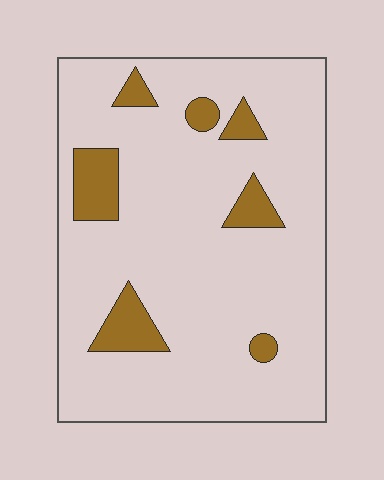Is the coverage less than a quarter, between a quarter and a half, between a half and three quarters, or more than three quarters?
Less than a quarter.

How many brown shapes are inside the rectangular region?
7.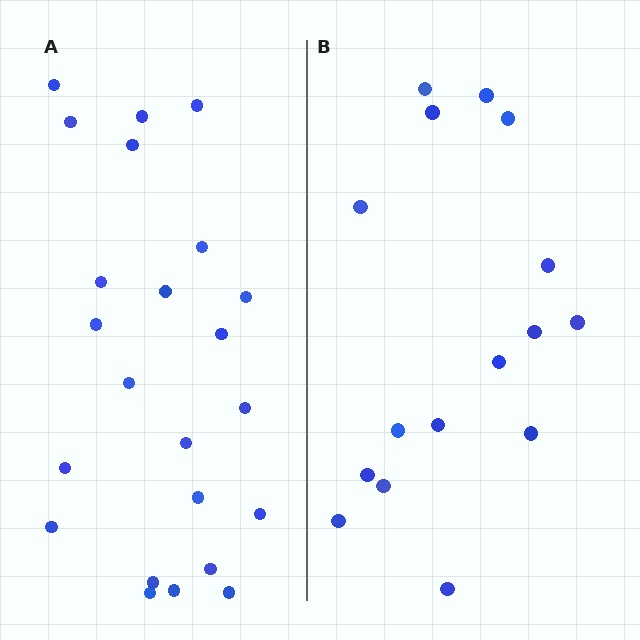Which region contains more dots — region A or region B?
Region A (the left region) has more dots.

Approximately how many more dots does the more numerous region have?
Region A has roughly 8 or so more dots than region B.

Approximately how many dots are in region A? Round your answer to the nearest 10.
About 20 dots. (The exact count is 23, which rounds to 20.)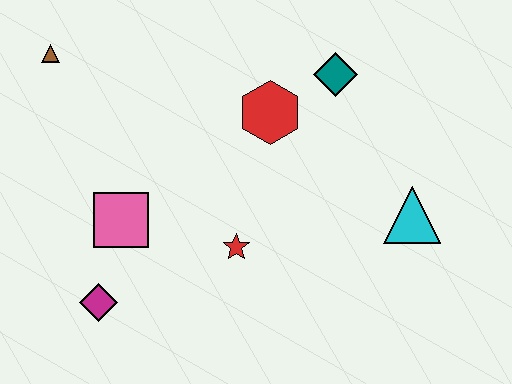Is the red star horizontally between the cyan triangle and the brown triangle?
Yes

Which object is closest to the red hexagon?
The teal diamond is closest to the red hexagon.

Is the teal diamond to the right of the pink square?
Yes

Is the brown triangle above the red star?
Yes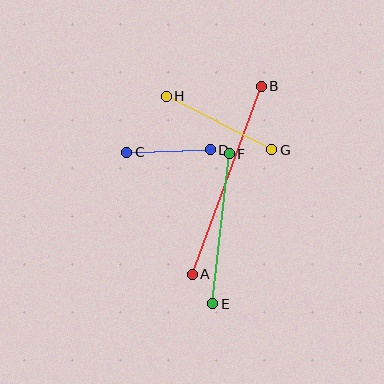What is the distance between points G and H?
The distance is approximately 118 pixels.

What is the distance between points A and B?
The distance is approximately 200 pixels.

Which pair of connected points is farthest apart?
Points A and B are farthest apart.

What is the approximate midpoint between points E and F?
The midpoint is at approximately (221, 229) pixels.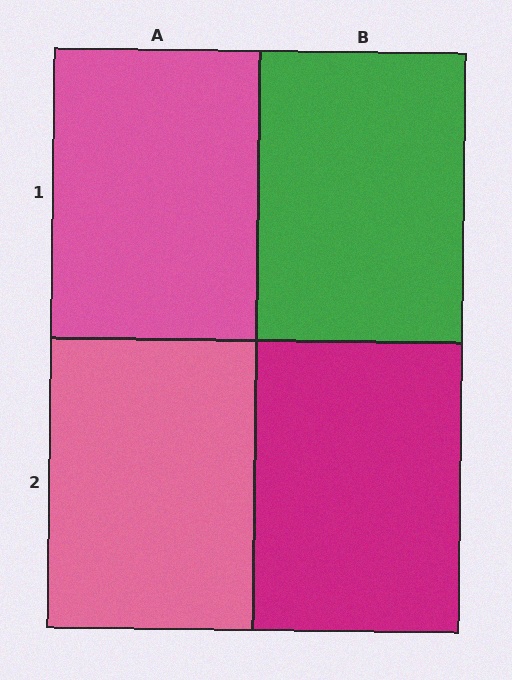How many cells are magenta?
1 cell is magenta.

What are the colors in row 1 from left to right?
Pink, green.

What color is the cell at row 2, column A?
Pink.